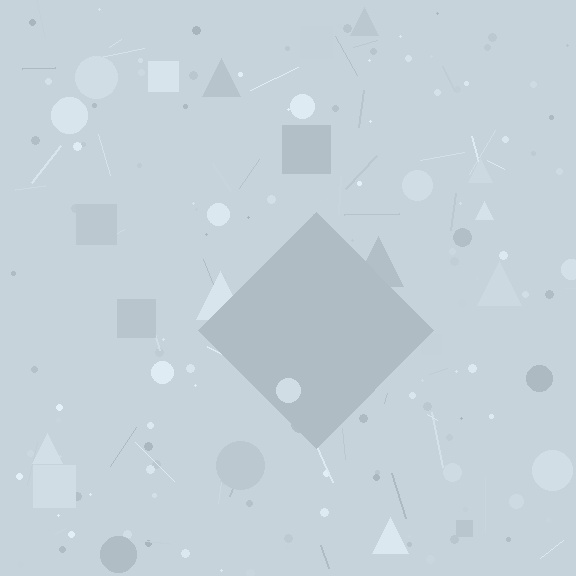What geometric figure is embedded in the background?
A diamond is embedded in the background.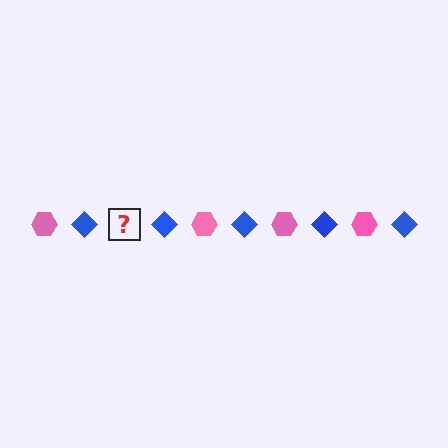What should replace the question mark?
The question mark should be replaced with a pink hexagon.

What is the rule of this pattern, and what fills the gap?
The rule is that the pattern alternates between pink hexagon and blue diamond. The gap should be filled with a pink hexagon.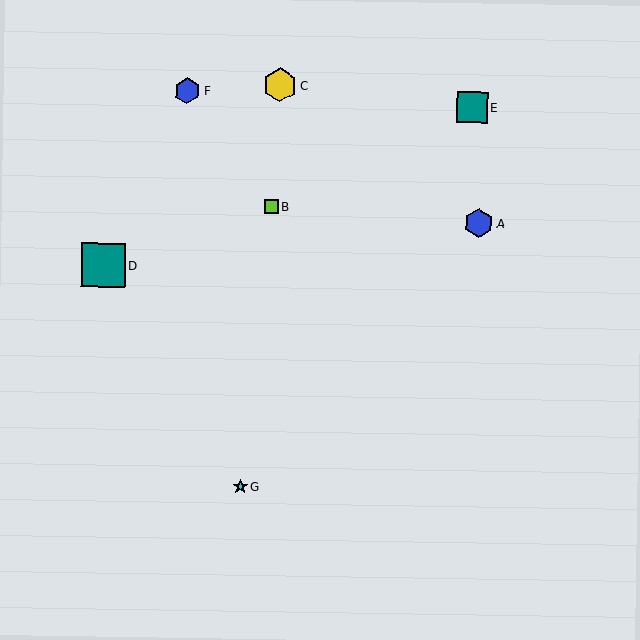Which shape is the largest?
The teal square (labeled D) is the largest.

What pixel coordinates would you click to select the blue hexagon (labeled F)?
Click at (187, 91) to select the blue hexagon F.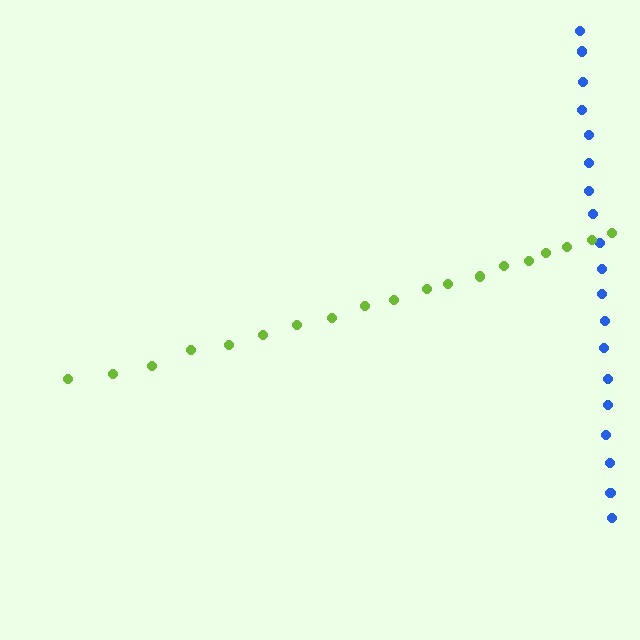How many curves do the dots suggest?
There are 2 distinct paths.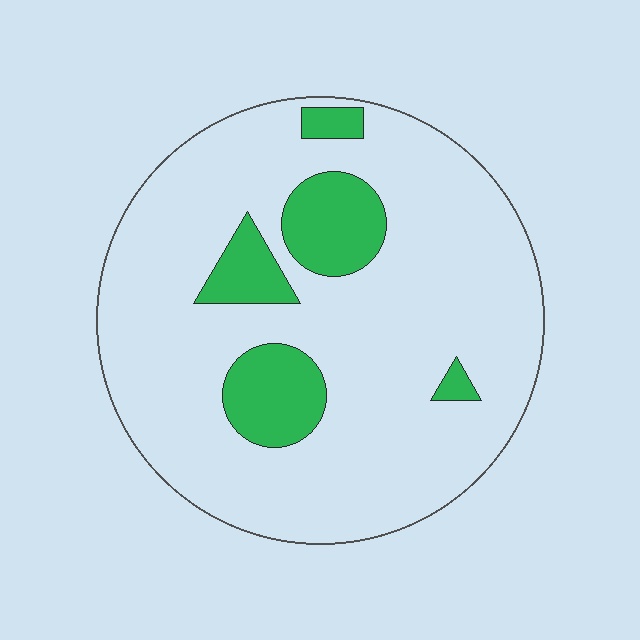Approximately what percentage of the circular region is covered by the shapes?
Approximately 15%.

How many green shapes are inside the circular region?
5.